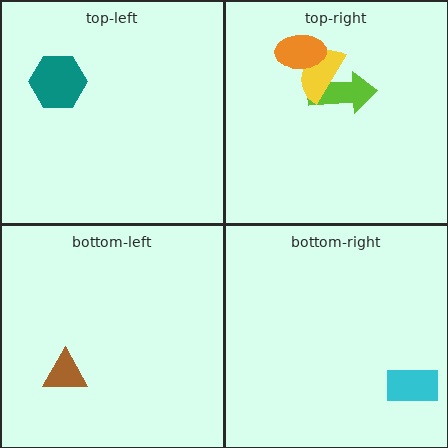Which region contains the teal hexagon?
The top-left region.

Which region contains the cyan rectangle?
The bottom-right region.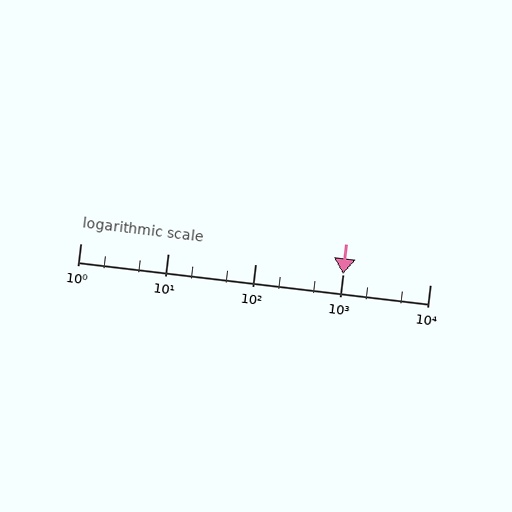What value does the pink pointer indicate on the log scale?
The pointer indicates approximately 1000.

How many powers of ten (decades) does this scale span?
The scale spans 4 decades, from 1 to 10000.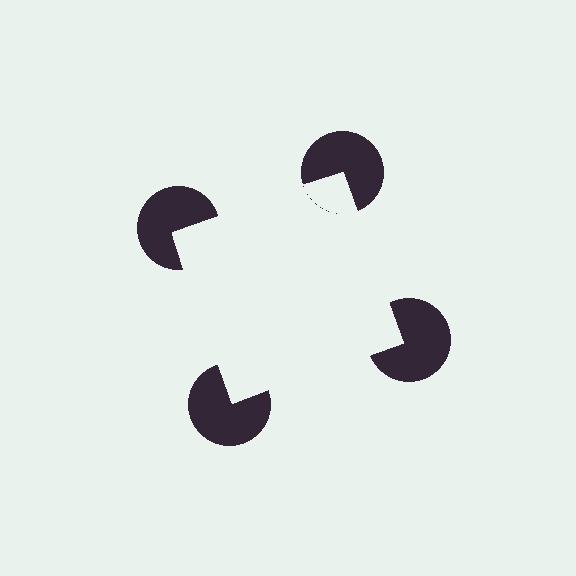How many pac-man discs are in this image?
There are 4 — one at each vertex of the illusory square.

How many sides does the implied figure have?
4 sides.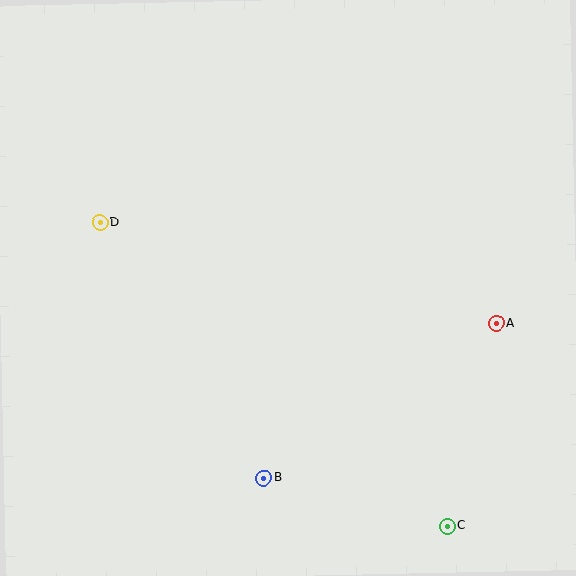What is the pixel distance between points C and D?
The distance between C and D is 461 pixels.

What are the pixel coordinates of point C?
Point C is at (447, 526).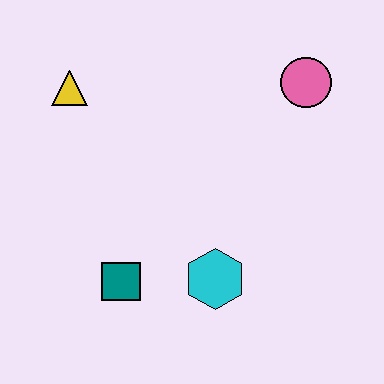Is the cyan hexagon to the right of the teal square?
Yes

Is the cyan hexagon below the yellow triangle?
Yes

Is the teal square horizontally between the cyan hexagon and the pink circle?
No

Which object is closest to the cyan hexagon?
The teal square is closest to the cyan hexagon.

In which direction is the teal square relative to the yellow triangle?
The teal square is below the yellow triangle.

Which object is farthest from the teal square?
The pink circle is farthest from the teal square.